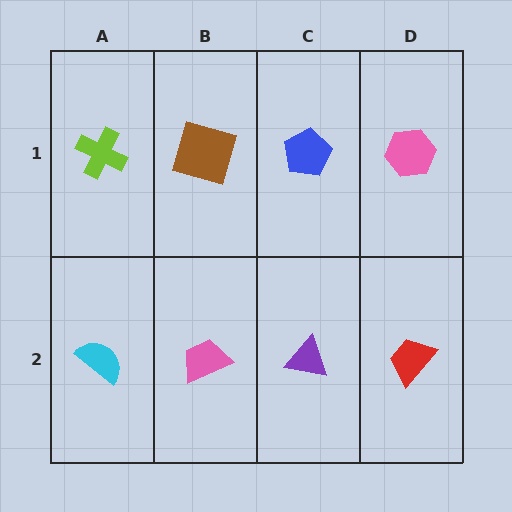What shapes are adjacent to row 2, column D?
A pink hexagon (row 1, column D), a purple triangle (row 2, column C).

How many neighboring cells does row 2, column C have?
3.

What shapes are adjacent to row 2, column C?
A blue pentagon (row 1, column C), a pink trapezoid (row 2, column B), a red trapezoid (row 2, column D).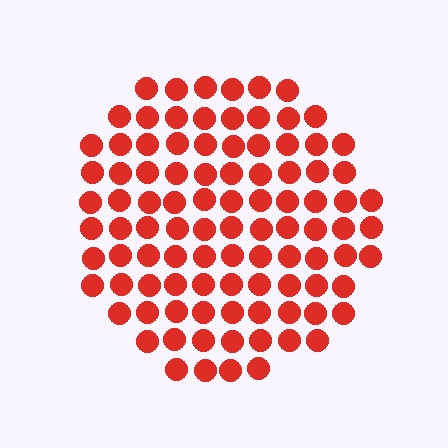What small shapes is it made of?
It is made of small circles.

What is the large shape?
The large shape is a circle.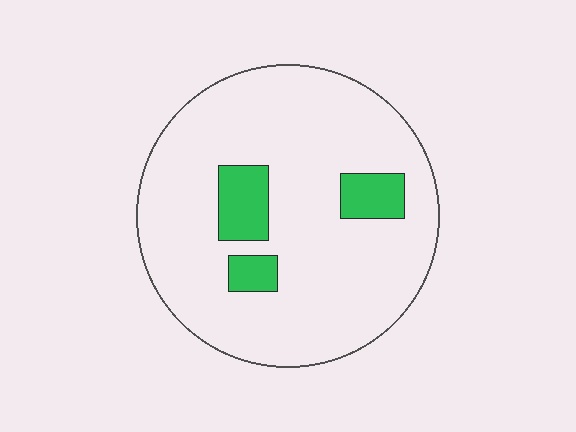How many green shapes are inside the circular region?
3.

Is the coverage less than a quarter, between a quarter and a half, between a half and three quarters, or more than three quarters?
Less than a quarter.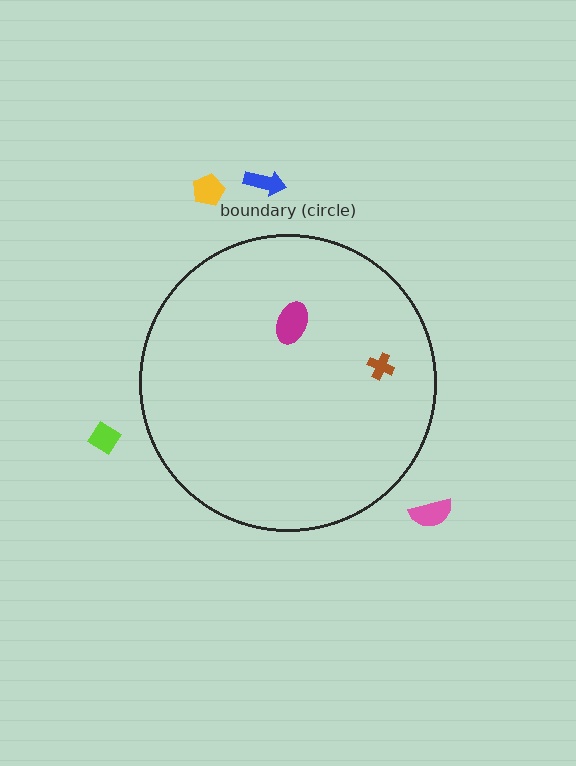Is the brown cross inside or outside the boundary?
Inside.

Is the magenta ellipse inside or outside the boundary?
Inside.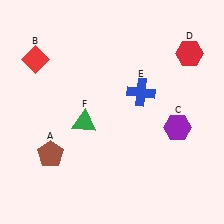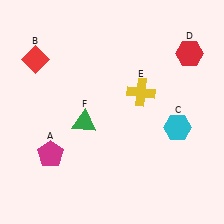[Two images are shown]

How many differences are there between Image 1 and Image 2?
There are 3 differences between the two images.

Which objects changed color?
A changed from brown to magenta. C changed from purple to cyan. E changed from blue to yellow.